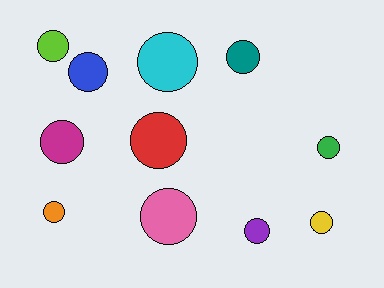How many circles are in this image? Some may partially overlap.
There are 11 circles.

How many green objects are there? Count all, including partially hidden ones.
There is 1 green object.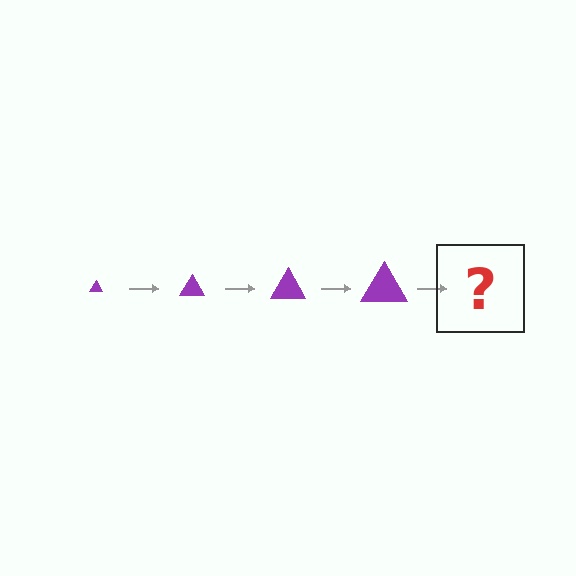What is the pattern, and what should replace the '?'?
The pattern is that the triangle gets progressively larger each step. The '?' should be a purple triangle, larger than the previous one.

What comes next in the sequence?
The next element should be a purple triangle, larger than the previous one.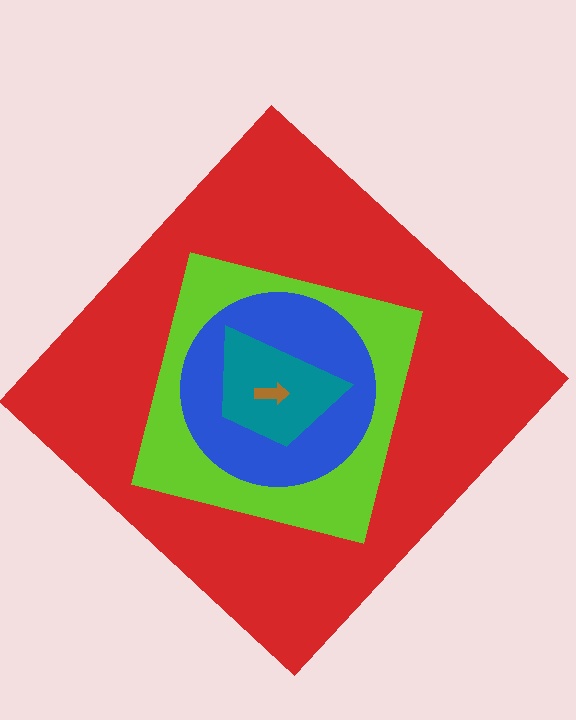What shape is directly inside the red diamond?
The lime square.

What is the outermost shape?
The red diamond.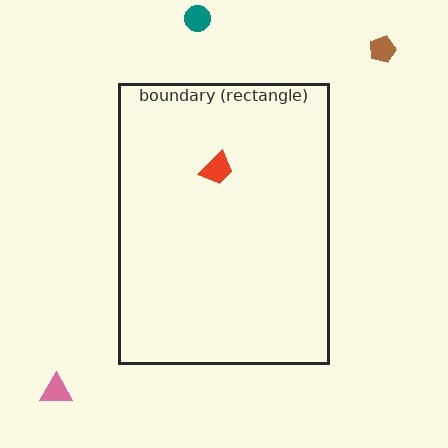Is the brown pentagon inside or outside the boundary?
Outside.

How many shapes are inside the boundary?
1 inside, 3 outside.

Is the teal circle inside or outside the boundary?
Outside.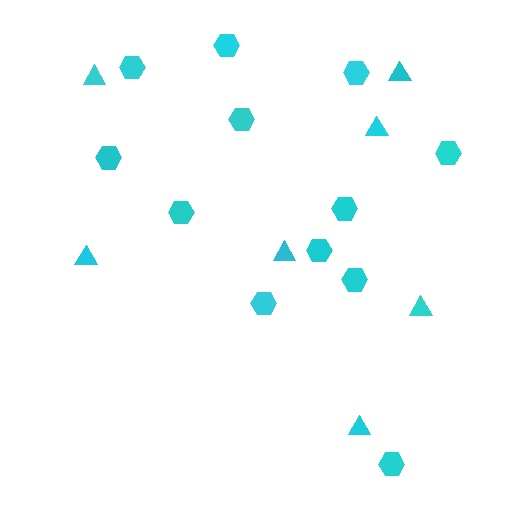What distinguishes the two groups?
There are 2 groups: one group of triangles (7) and one group of hexagons (12).